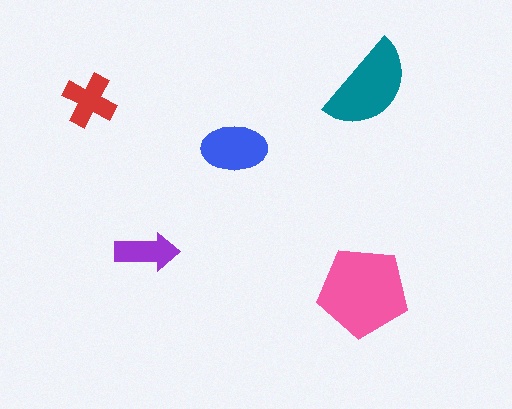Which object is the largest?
The pink pentagon.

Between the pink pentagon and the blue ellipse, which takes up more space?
The pink pentagon.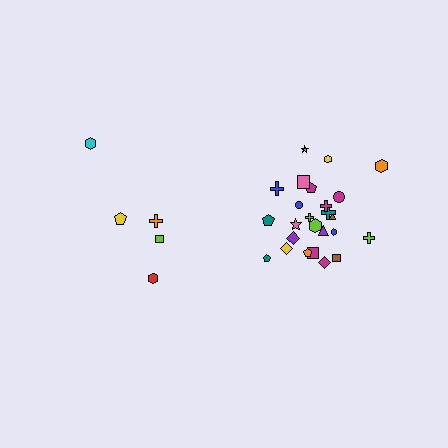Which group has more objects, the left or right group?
The right group.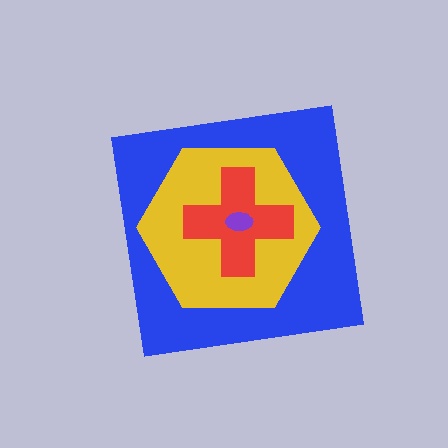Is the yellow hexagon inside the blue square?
Yes.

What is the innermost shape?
The purple ellipse.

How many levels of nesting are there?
4.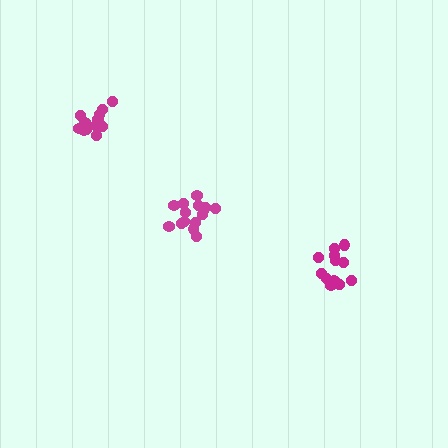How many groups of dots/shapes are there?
There are 3 groups.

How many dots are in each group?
Group 1: 13 dots, Group 2: 12 dots, Group 3: 15 dots (40 total).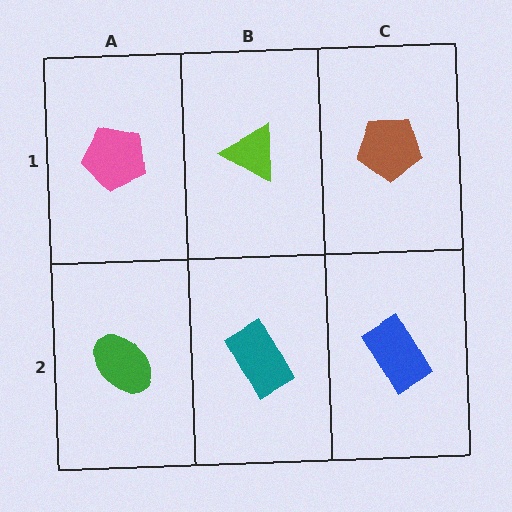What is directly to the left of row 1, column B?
A pink pentagon.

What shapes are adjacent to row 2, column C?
A brown pentagon (row 1, column C), a teal rectangle (row 2, column B).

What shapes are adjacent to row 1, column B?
A teal rectangle (row 2, column B), a pink pentagon (row 1, column A), a brown pentagon (row 1, column C).